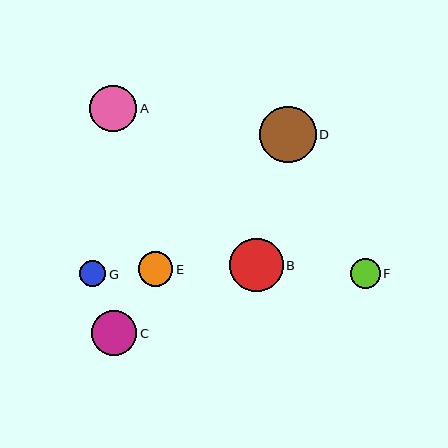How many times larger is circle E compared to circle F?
Circle E is approximately 1.2 times the size of circle F.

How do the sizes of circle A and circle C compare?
Circle A and circle C are approximately the same size.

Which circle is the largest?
Circle D is the largest with a size of approximately 56 pixels.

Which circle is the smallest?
Circle G is the smallest with a size of approximately 26 pixels.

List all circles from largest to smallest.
From largest to smallest: D, B, A, C, E, F, G.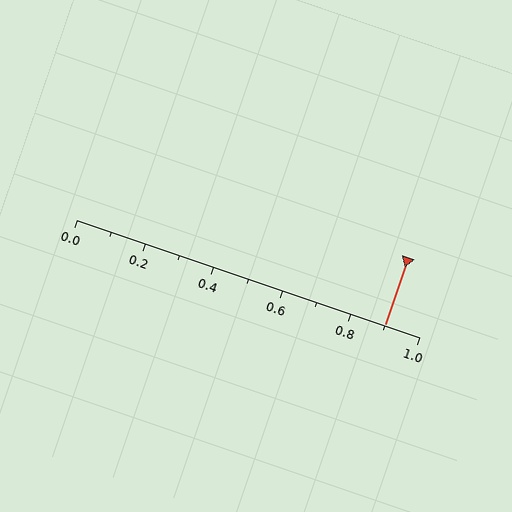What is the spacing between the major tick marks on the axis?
The major ticks are spaced 0.2 apart.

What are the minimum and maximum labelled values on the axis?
The axis runs from 0.0 to 1.0.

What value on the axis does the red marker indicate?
The marker indicates approximately 0.9.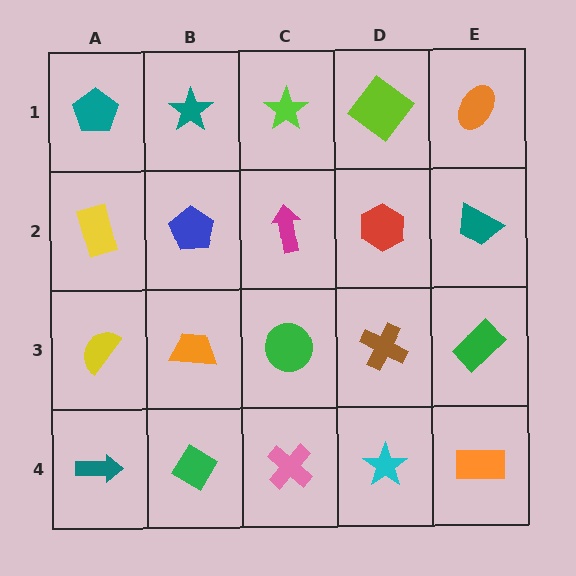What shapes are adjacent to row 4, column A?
A yellow semicircle (row 3, column A), a green diamond (row 4, column B).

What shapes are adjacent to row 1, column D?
A red hexagon (row 2, column D), a lime star (row 1, column C), an orange ellipse (row 1, column E).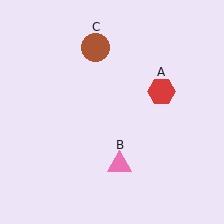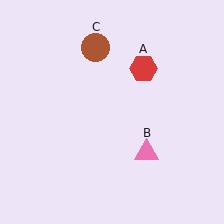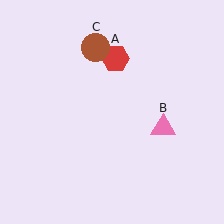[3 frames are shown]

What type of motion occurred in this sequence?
The red hexagon (object A), pink triangle (object B) rotated counterclockwise around the center of the scene.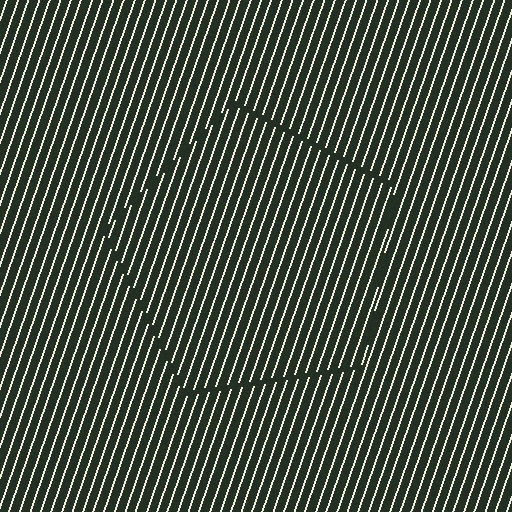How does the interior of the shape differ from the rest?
The interior of the shape contains the same grating, shifted by half a period — the contour is defined by the phase discontinuity where line-ends from the inner and outer gratings abut.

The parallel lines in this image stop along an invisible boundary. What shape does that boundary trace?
An illusory pentagon. The interior of the shape contains the same grating, shifted by half a period — the contour is defined by the phase discontinuity where line-ends from the inner and outer gratings abut.